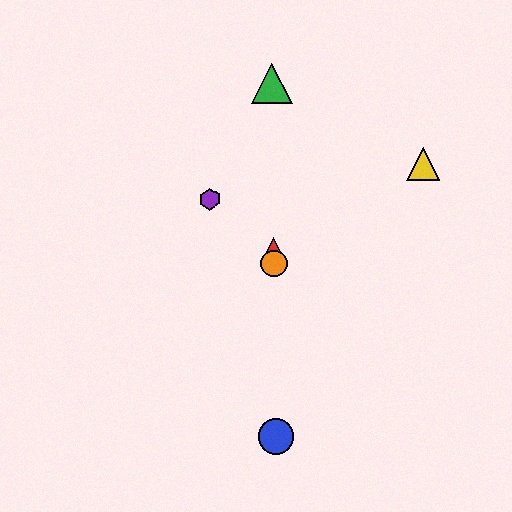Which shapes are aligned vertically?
The red triangle, the blue circle, the green triangle, the orange circle are aligned vertically.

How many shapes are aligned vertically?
4 shapes (the red triangle, the blue circle, the green triangle, the orange circle) are aligned vertically.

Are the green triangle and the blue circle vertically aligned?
Yes, both are at x≈272.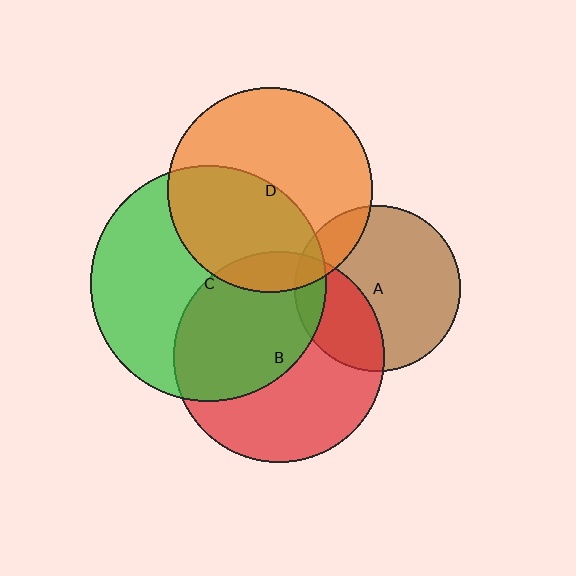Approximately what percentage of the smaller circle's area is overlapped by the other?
Approximately 50%.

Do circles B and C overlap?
Yes.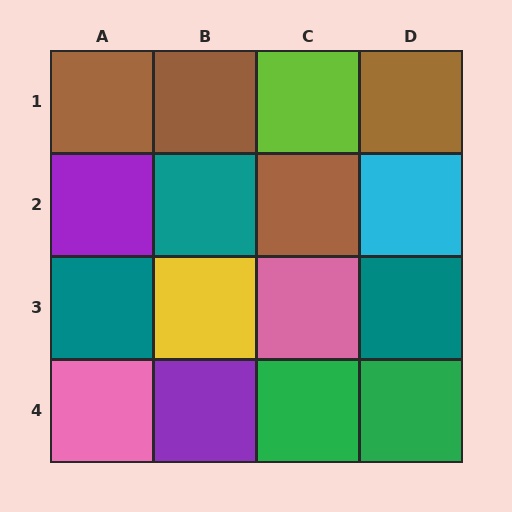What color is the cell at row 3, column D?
Teal.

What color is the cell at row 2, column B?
Teal.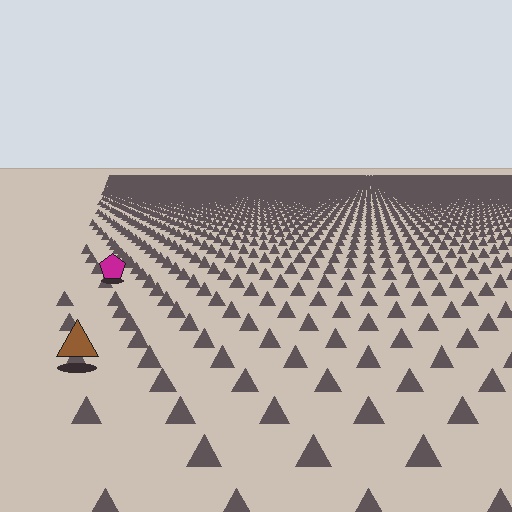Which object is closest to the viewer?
The brown triangle is closest. The texture marks near it are larger and more spread out.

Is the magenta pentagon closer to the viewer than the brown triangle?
No. The brown triangle is closer — you can tell from the texture gradient: the ground texture is coarser near it.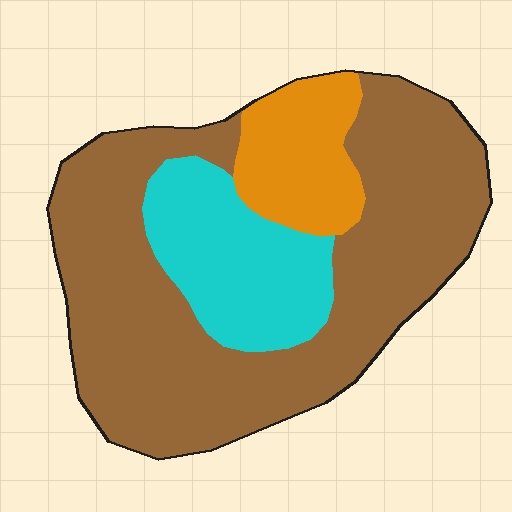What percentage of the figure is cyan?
Cyan covers 20% of the figure.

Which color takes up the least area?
Orange, at roughly 15%.